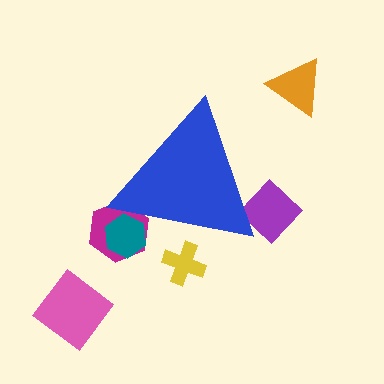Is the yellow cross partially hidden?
Yes, the yellow cross is partially hidden behind the blue triangle.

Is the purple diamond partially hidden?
Yes, the purple diamond is partially hidden behind the blue triangle.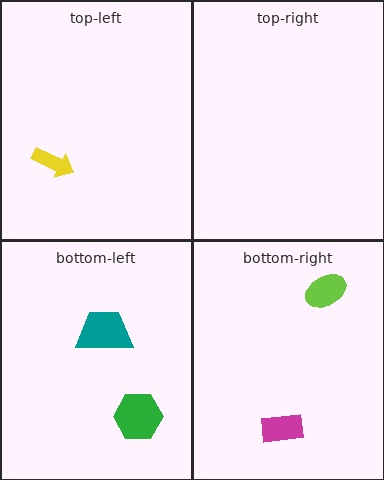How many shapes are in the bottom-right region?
2.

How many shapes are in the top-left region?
1.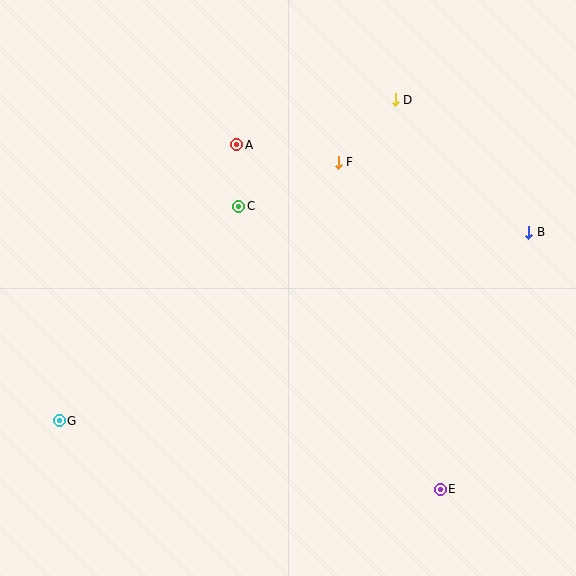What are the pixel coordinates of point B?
Point B is at (529, 232).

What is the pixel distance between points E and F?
The distance between E and F is 343 pixels.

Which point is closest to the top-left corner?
Point A is closest to the top-left corner.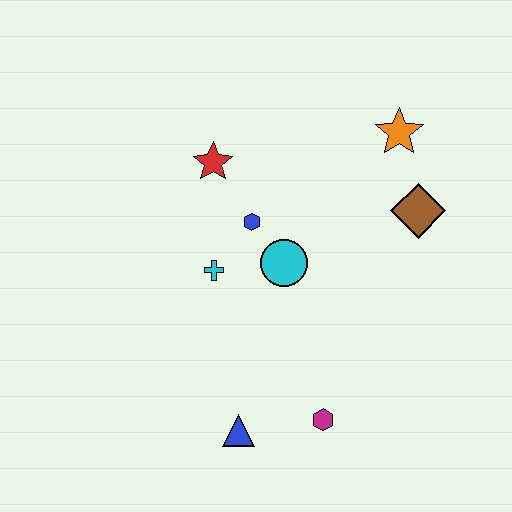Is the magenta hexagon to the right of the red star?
Yes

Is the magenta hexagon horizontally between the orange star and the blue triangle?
Yes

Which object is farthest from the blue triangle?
The orange star is farthest from the blue triangle.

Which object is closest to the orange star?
The brown diamond is closest to the orange star.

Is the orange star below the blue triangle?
No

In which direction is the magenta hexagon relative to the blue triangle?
The magenta hexagon is to the right of the blue triangle.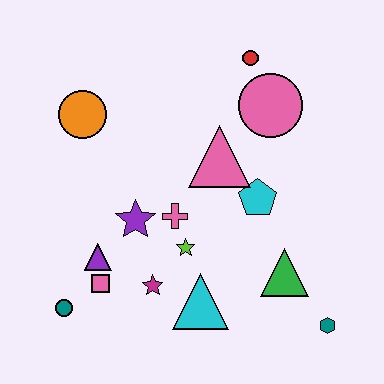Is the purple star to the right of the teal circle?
Yes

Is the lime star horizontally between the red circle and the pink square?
Yes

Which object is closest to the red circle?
The pink circle is closest to the red circle.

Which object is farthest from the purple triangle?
The red circle is farthest from the purple triangle.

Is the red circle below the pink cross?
No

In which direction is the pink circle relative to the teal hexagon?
The pink circle is above the teal hexagon.